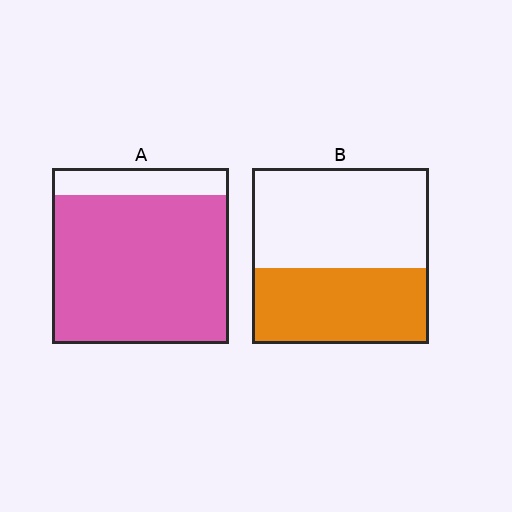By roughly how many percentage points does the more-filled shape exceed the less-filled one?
By roughly 40 percentage points (A over B).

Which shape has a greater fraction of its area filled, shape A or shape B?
Shape A.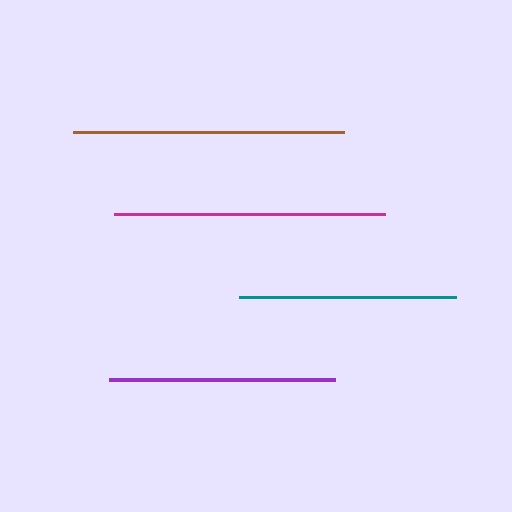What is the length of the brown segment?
The brown segment is approximately 271 pixels long.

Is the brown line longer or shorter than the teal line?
The brown line is longer than the teal line.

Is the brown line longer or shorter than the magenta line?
The magenta line is longer than the brown line.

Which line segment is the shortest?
The teal line is the shortest at approximately 217 pixels.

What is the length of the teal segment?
The teal segment is approximately 217 pixels long.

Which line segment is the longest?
The magenta line is the longest at approximately 271 pixels.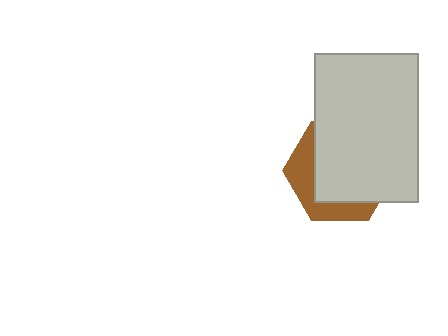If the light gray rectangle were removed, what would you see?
You would see the complete brown hexagon.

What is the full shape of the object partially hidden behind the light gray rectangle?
The partially hidden object is a brown hexagon.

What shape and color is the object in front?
The object in front is a light gray rectangle.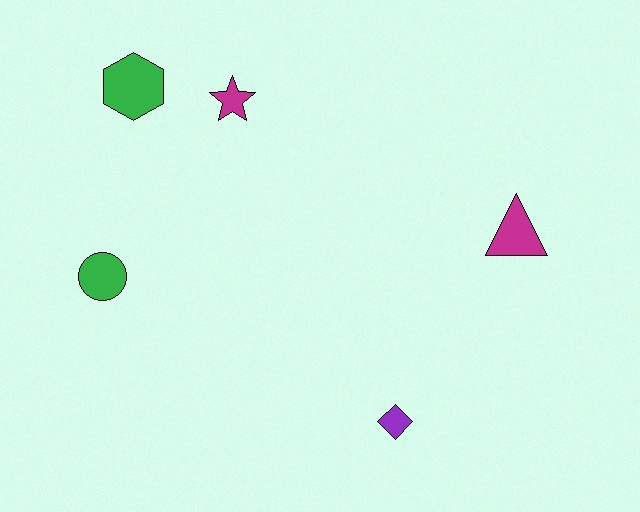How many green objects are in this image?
There are 2 green objects.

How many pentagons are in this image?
There are no pentagons.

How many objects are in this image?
There are 5 objects.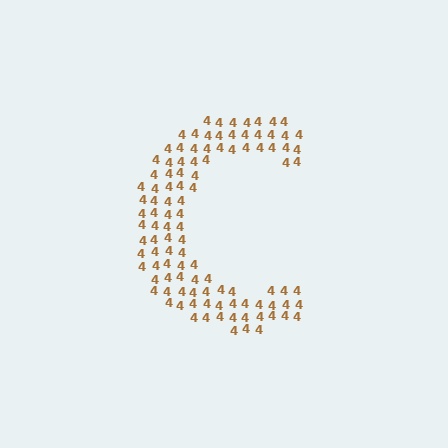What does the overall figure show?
The overall figure shows the letter C.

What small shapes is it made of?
It is made of small digit 4's.